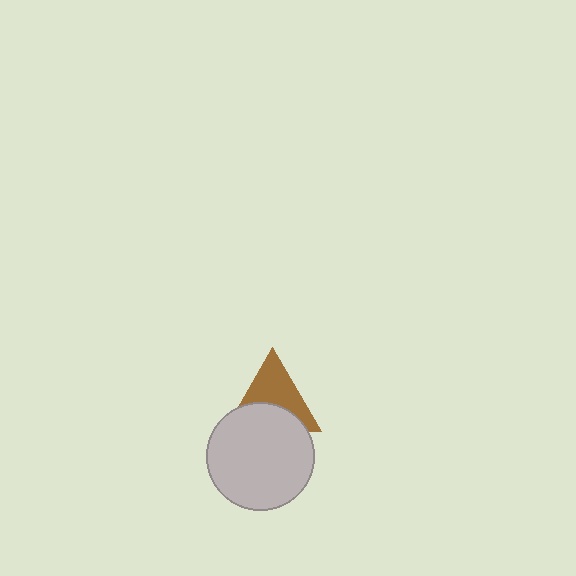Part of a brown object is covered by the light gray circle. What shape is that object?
It is a triangle.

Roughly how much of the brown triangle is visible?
About half of it is visible (roughly 56%).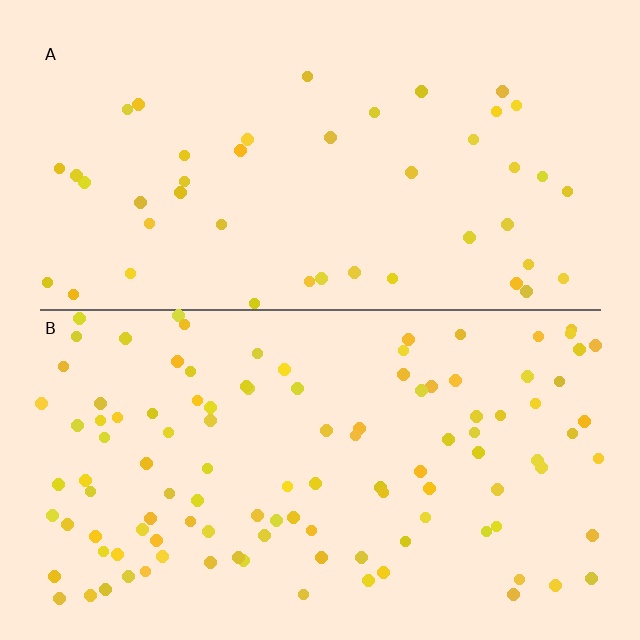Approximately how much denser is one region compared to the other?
Approximately 2.5× — region B over region A.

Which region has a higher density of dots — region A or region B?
B (the bottom).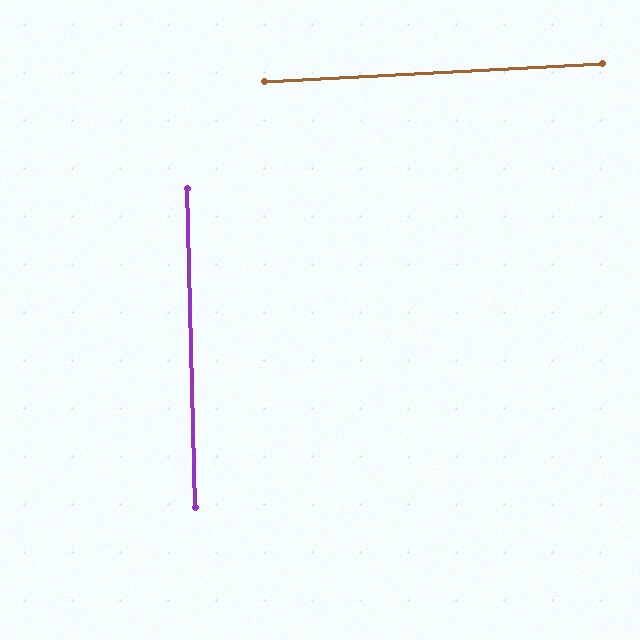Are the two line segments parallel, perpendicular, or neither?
Perpendicular — they meet at approximately 89°.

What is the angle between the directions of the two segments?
Approximately 89 degrees.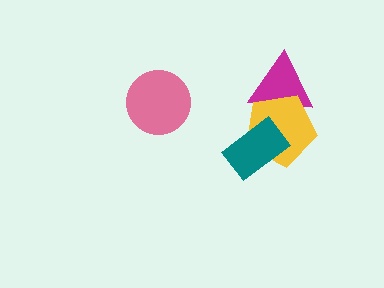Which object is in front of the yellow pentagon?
The teal rectangle is in front of the yellow pentagon.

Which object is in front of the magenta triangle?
The yellow pentagon is in front of the magenta triangle.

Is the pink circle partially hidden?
No, no other shape covers it.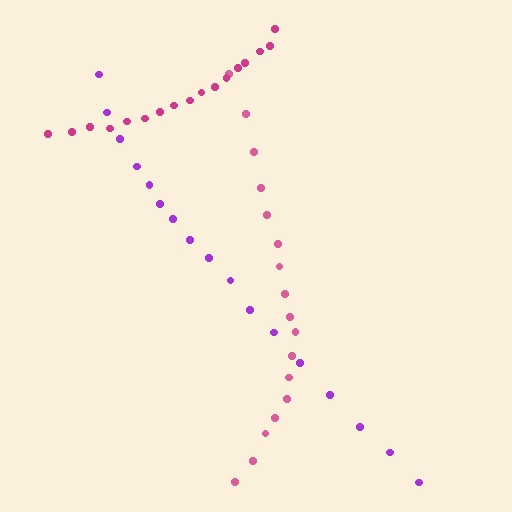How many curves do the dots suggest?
There are 3 distinct paths.